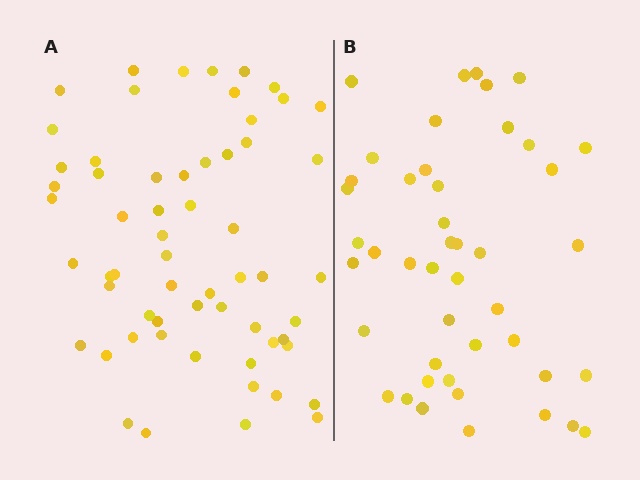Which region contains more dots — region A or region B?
Region A (the left region) has more dots.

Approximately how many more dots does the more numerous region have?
Region A has approximately 15 more dots than region B.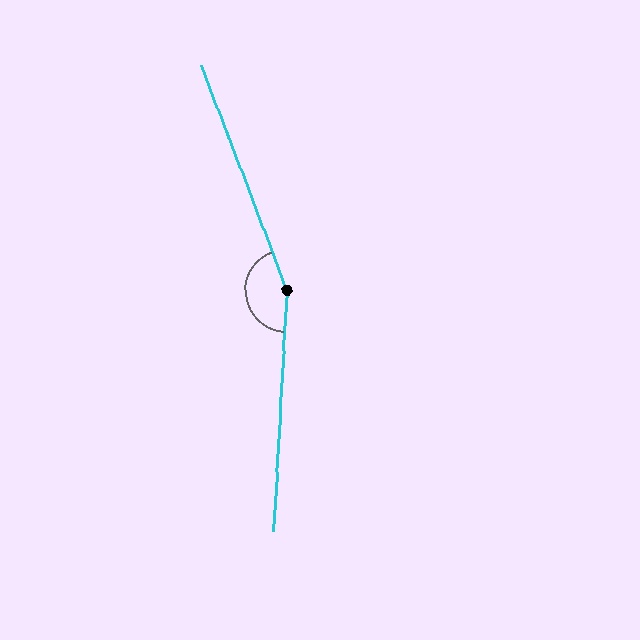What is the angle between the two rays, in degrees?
Approximately 156 degrees.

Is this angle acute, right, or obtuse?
It is obtuse.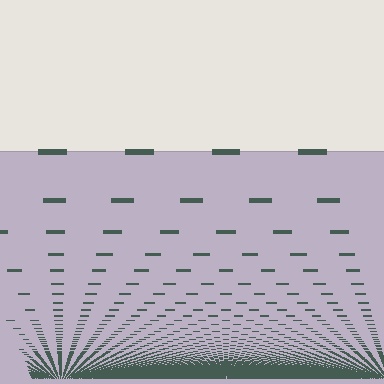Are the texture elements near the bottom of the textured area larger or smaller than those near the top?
Smaller. The gradient is inverted — elements near the bottom are smaller and denser.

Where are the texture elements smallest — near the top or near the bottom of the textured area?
Near the bottom.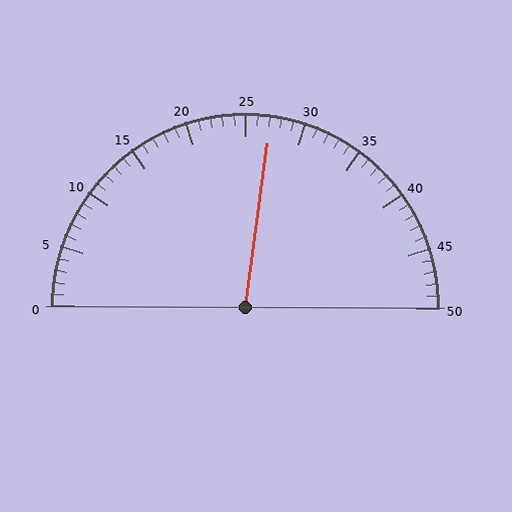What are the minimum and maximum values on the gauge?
The gauge ranges from 0 to 50.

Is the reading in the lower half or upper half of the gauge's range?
The reading is in the upper half of the range (0 to 50).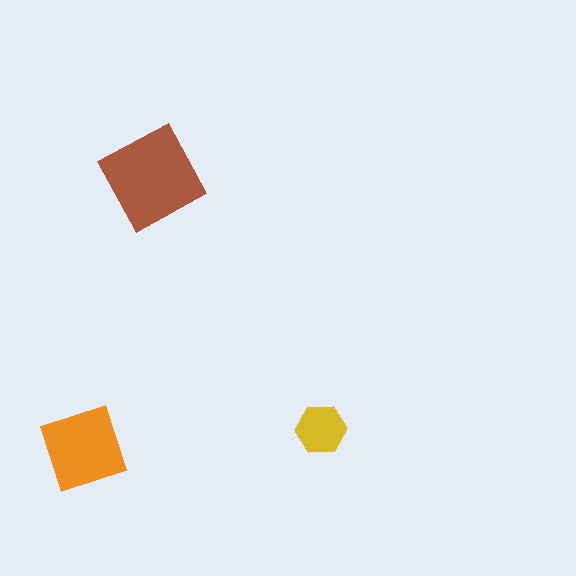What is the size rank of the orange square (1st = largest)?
2nd.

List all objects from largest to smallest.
The brown diamond, the orange square, the yellow hexagon.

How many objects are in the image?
There are 3 objects in the image.